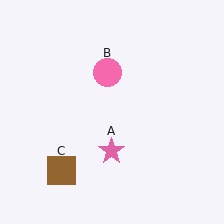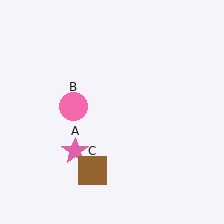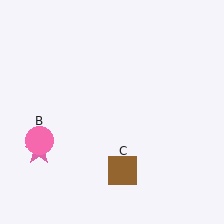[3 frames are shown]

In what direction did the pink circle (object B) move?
The pink circle (object B) moved down and to the left.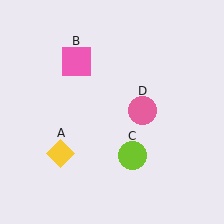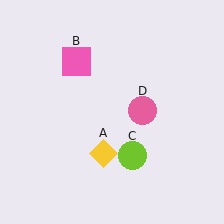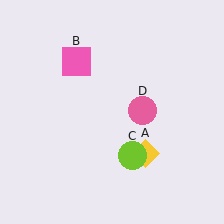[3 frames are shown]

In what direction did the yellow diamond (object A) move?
The yellow diamond (object A) moved right.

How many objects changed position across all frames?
1 object changed position: yellow diamond (object A).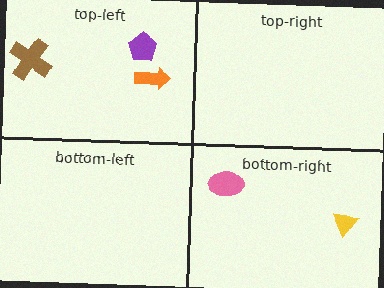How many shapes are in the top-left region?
3.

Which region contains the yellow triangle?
The bottom-right region.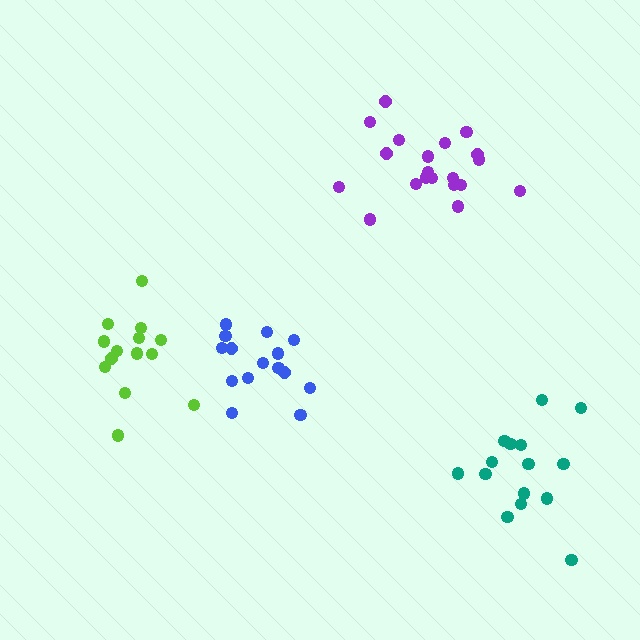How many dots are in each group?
Group 1: 15 dots, Group 2: 15 dots, Group 3: 14 dots, Group 4: 20 dots (64 total).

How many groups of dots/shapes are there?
There are 4 groups.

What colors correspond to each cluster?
The clusters are colored: teal, blue, lime, purple.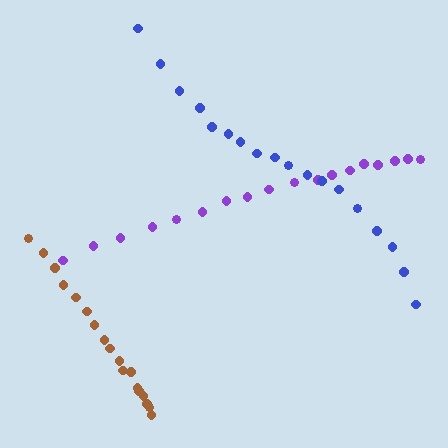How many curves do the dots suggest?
There are 3 distinct paths.